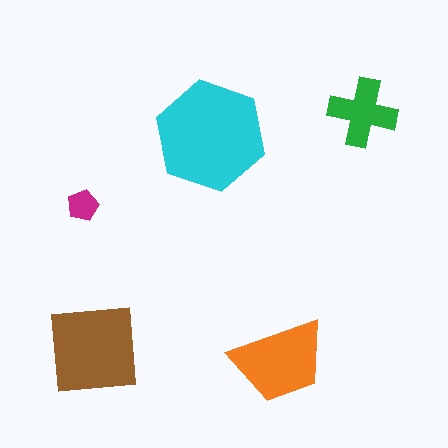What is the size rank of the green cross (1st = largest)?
4th.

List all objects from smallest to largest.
The magenta pentagon, the green cross, the orange trapezoid, the brown square, the cyan hexagon.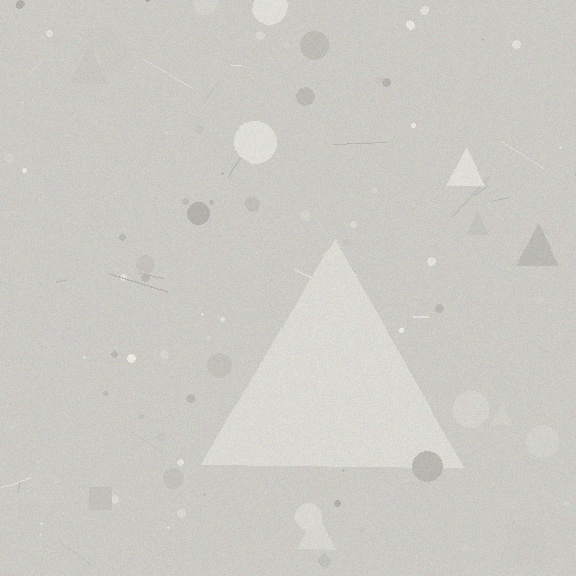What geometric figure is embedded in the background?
A triangle is embedded in the background.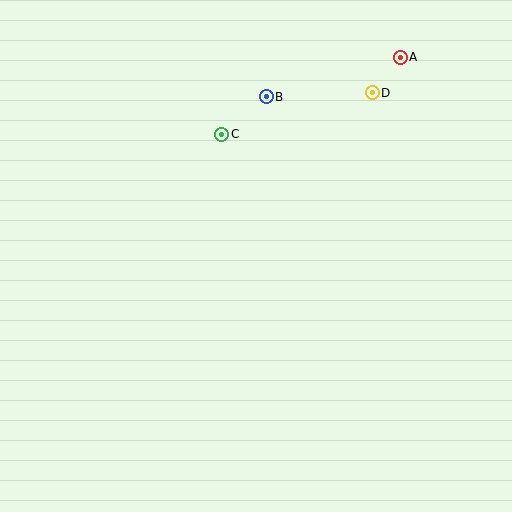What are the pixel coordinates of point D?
Point D is at (372, 93).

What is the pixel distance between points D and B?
The distance between D and B is 106 pixels.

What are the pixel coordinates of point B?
Point B is at (266, 97).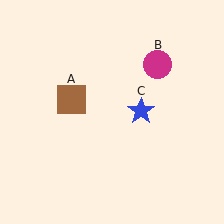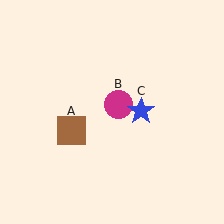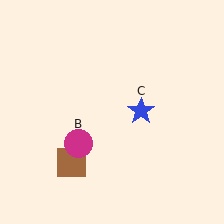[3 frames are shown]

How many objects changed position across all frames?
2 objects changed position: brown square (object A), magenta circle (object B).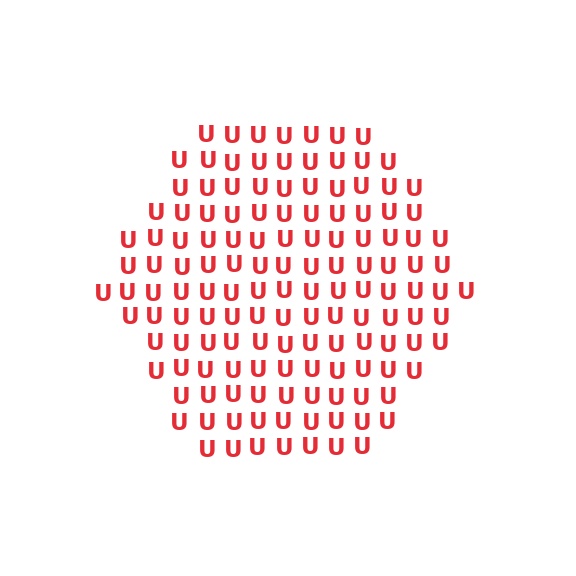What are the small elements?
The small elements are letter U's.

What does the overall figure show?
The overall figure shows a hexagon.